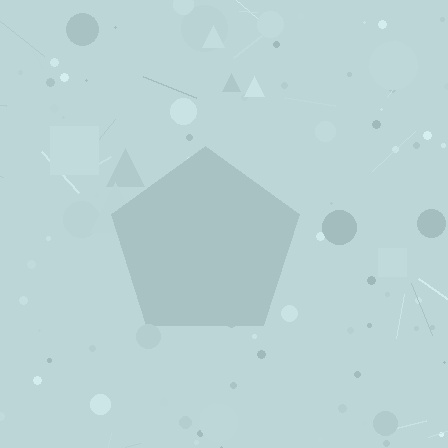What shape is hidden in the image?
A pentagon is hidden in the image.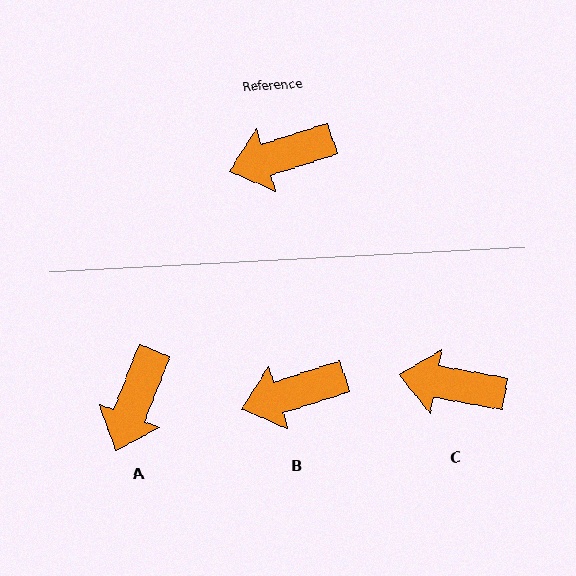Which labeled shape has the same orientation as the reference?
B.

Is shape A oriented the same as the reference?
No, it is off by about 51 degrees.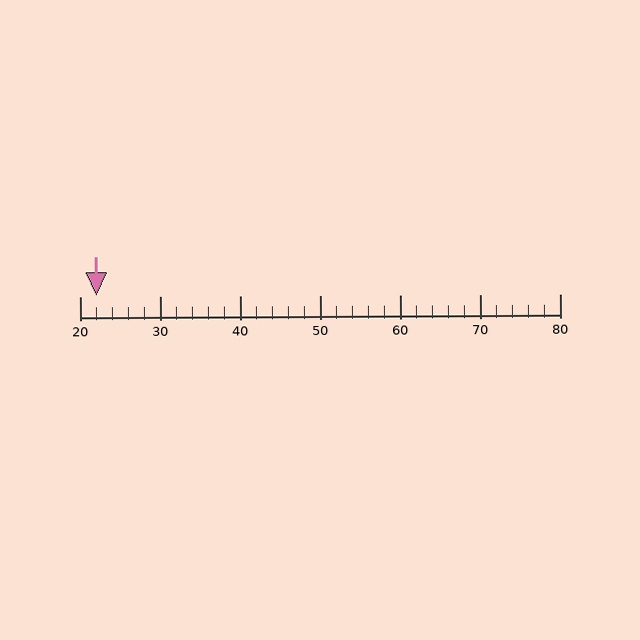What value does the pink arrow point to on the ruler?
The pink arrow points to approximately 22.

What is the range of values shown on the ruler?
The ruler shows values from 20 to 80.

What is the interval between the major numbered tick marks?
The major tick marks are spaced 10 units apart.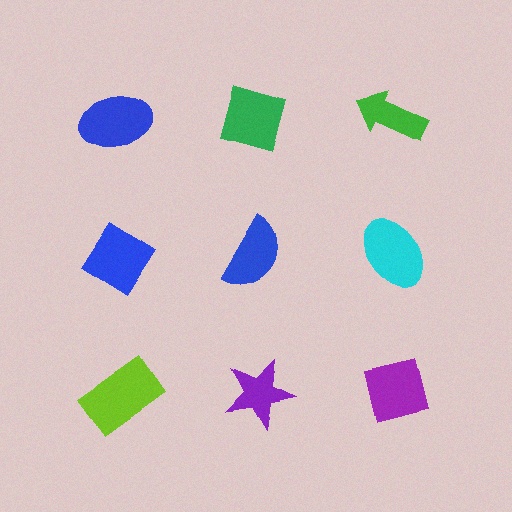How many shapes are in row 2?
3 shapes.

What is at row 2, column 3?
A cyan ellipse.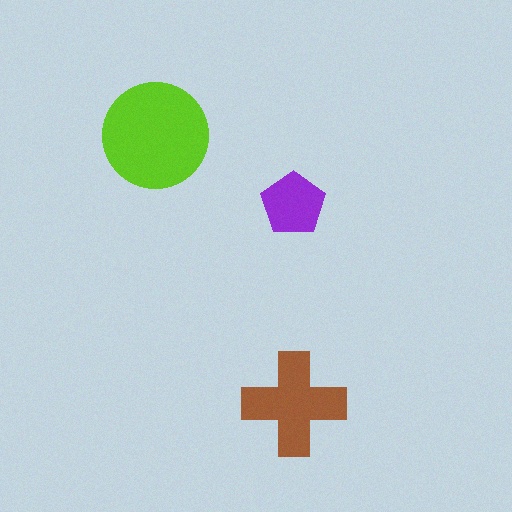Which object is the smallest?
The purple pentagon.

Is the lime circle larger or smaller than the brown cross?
Larger.